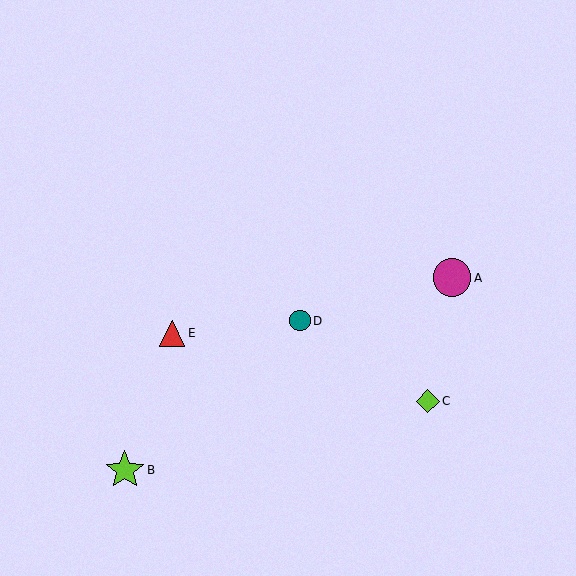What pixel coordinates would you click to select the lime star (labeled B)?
Click at (125, 470) to select the lime star B.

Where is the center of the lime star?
The center of the lime star is at (125, 470).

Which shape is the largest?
The lime star (labeled B) is the largest.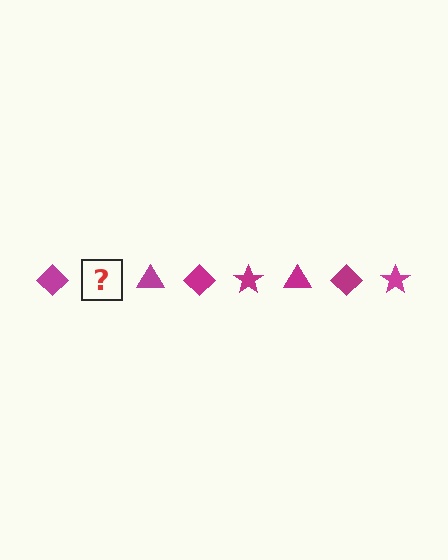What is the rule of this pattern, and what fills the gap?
The rule is that the pattern cycles through diamond, star, triangle shapes in magenta. The gap should be filled with a magenta star.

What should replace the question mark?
The question mark should be replaced with a magenta star.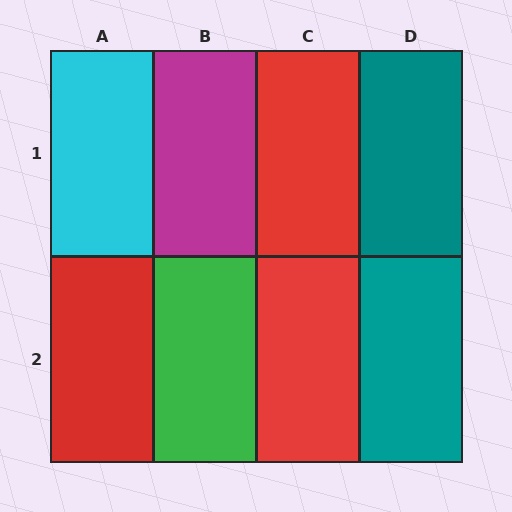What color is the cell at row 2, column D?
Teal.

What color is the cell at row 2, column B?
Green.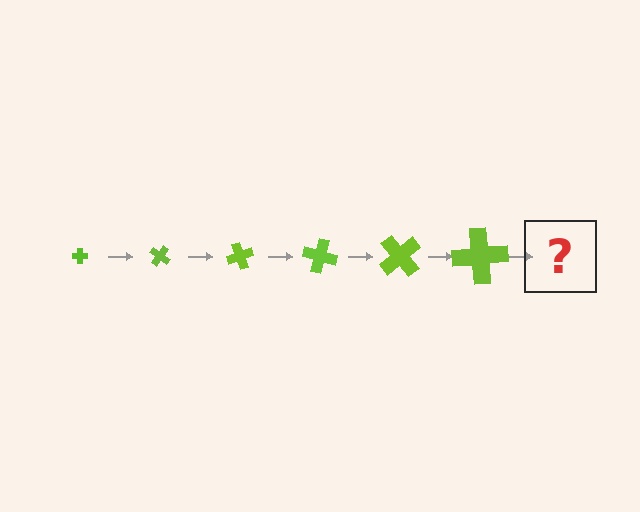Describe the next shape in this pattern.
It should be a cross, larger than the previous one and rotated 210 degrees from the start.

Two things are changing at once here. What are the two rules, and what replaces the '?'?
The two rules are that the cross grows larger each step and it rotates 35 degrees each step. The '?' should be a cross, larger than the previous one and rotated 210 degrees from the start.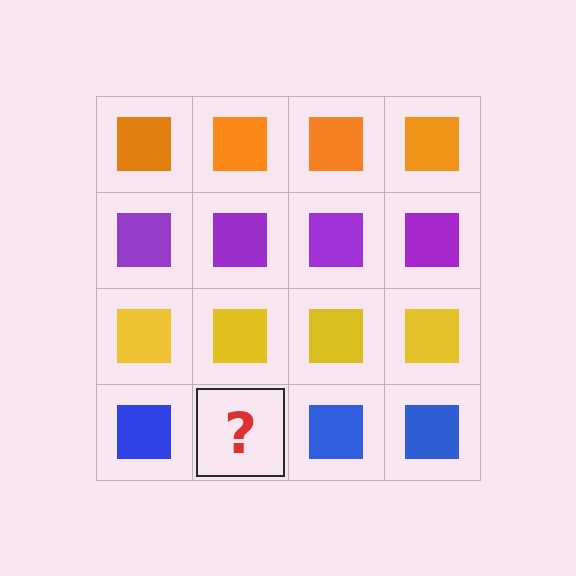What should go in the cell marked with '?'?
The missing cell should contain a blue square.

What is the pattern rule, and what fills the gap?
The rule is that each row has a consistent color. The gap should be filled with a blue square.